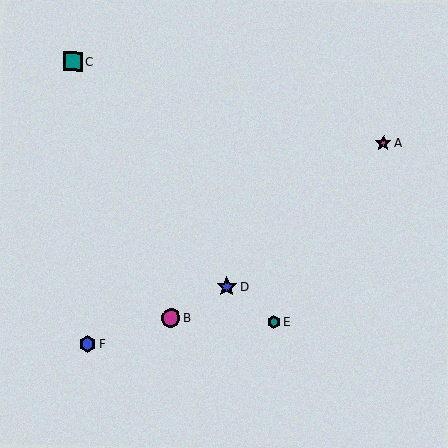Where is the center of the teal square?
The center of the teal square is at (72, 62).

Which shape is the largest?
The blue star (labeled D) is the largest.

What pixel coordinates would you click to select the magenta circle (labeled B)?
Click at (171, 318) to select the magenta circle B.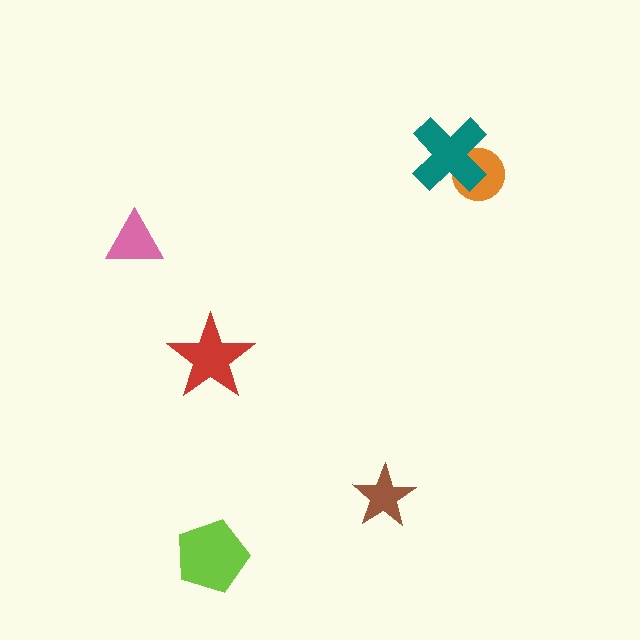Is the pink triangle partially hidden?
No, no other shape covers it.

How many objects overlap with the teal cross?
1 object overlaps with the teal cross.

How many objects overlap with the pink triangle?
0 objects overlap with the pink triangle.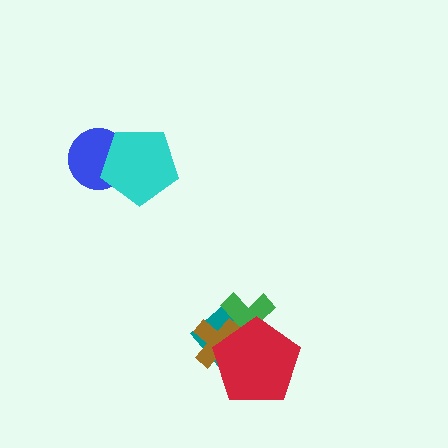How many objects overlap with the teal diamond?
3 objects overlap with the teal diamond.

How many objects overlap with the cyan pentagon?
1 object overlaps with the cyan pentagon.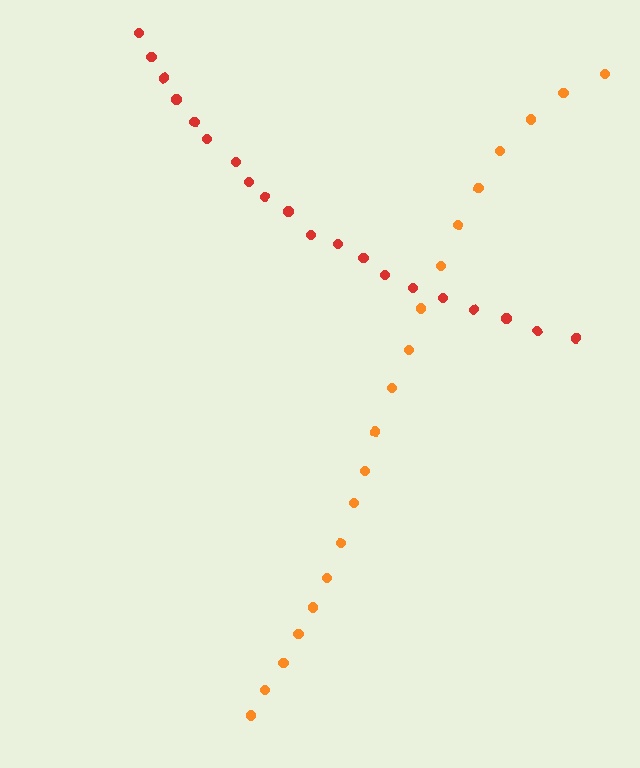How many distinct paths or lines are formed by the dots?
There are 2 distinct paths.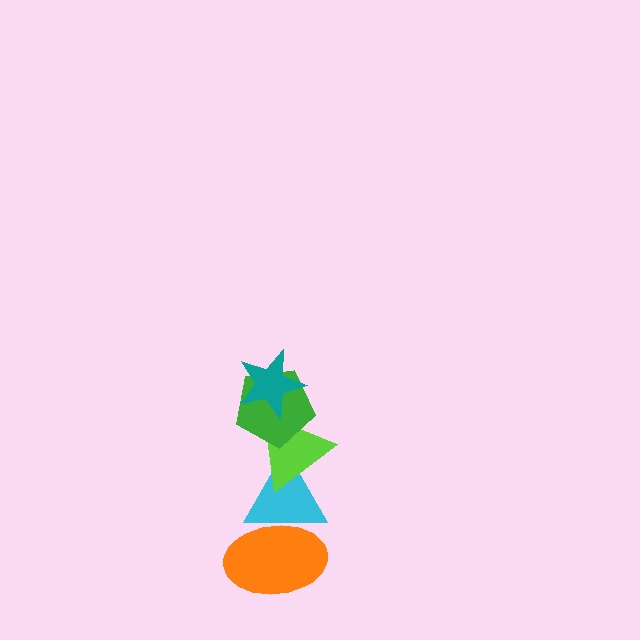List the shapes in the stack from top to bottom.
From top to bottom: the teal star, the green pentagon, the lime triangle, the cyan triangle, the orange ellipse.